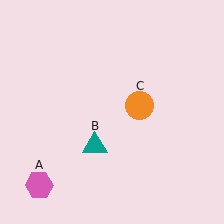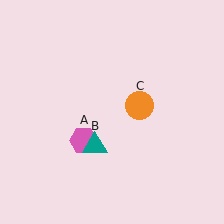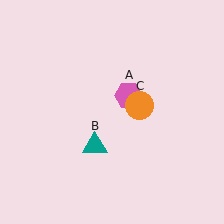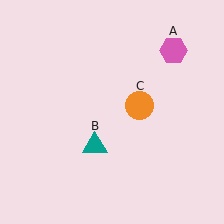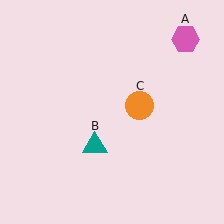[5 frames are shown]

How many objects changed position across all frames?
1 object changed position: pink hexagon (object A).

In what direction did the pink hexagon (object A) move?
The pink hexagon (object A) moved up and to the right.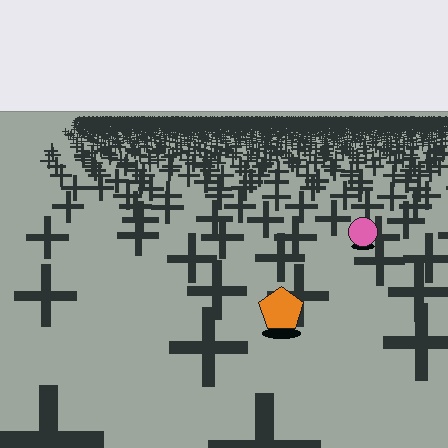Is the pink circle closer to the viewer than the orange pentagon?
No. The orange pentagon is closer — you can tell from the texture gradient: the ground texture is coarser near it.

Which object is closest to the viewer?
The orange pentagon is closest. The texture marks near it are larger and more spread out.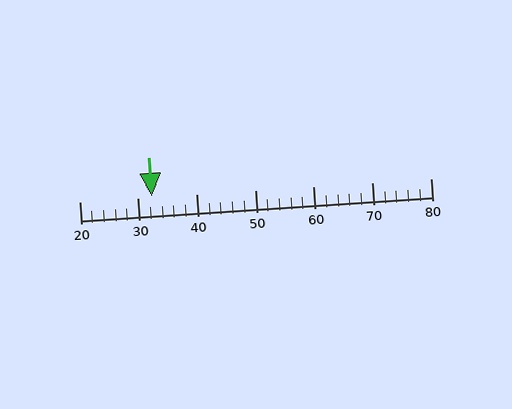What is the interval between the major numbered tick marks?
The major tick marks are spaced 10 units apart.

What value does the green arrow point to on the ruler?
The green arrow points to approximately 32.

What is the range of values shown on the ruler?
The ruler shows values from 20 to 80.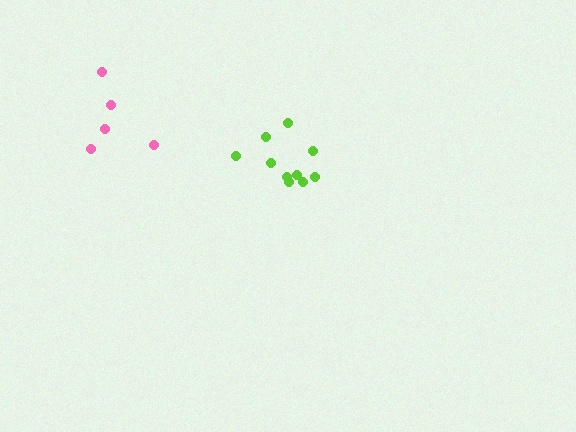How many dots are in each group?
Group 1: 10 dots, Group 2: 5 dots (15 total).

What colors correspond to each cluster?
The clusters are colored: lime, pink.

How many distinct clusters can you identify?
There are 2 distinct clusters.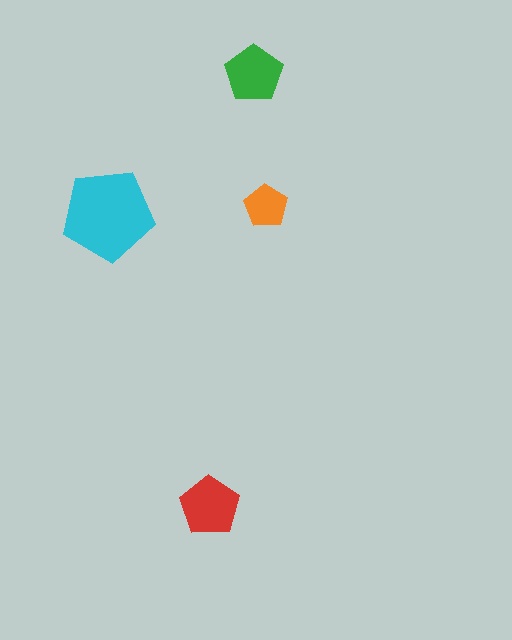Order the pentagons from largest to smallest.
the cyan one, the red one, the green one, the orange one.